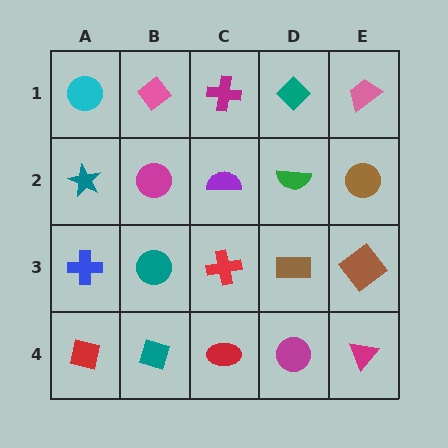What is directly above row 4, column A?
A blue cross.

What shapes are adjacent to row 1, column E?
A brown circle (row 2, column E), a teal diamond (row 1, column D).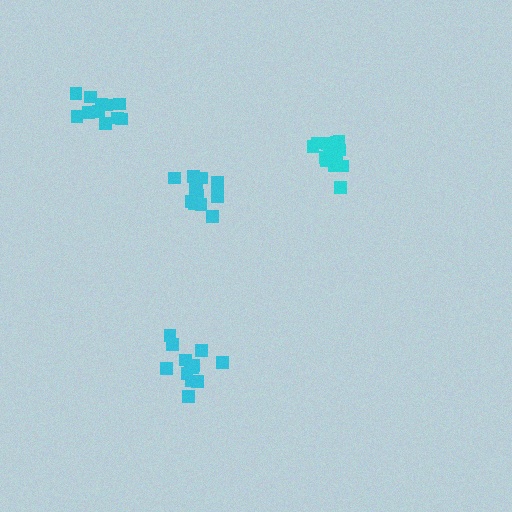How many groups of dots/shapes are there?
There are 4 groups.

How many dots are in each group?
Group 1: 16 dots, Group 2: 12 dots, Group 3: 13 dots, Group 4: 14 dots (55 total).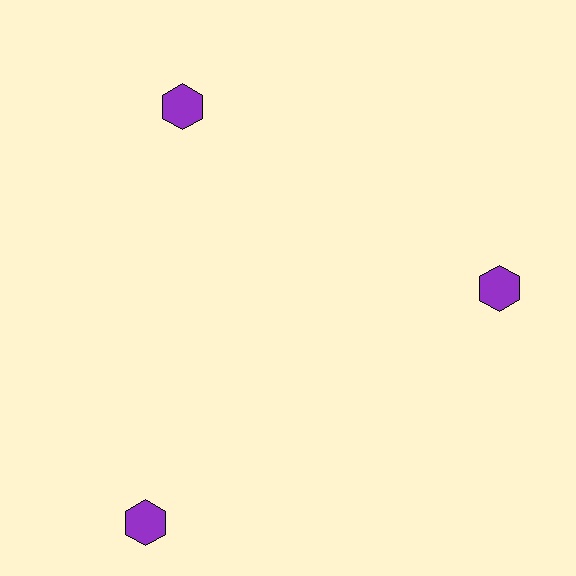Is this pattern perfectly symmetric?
No. The 3 purple hexagons are arranged in a ring, but one element near the 7 o'clock position is pushed outward from the center, breaking the 3-fold rotational symmetry.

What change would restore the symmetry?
The symmetry would be restored by moving it inward, back onto the ring so that all 3 hexagons sit at equal angles and equal distance from the center.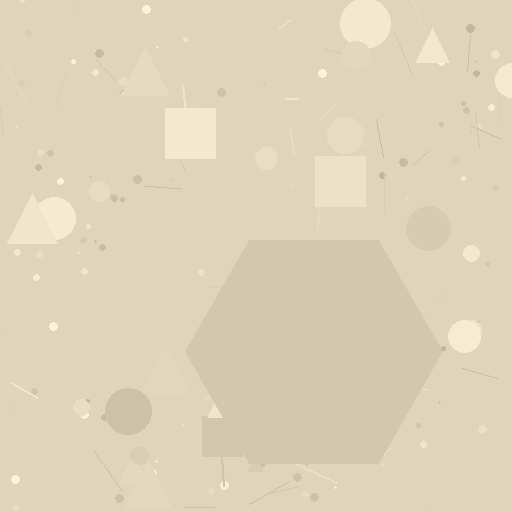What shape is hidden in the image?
A hexagon is hidden in the image.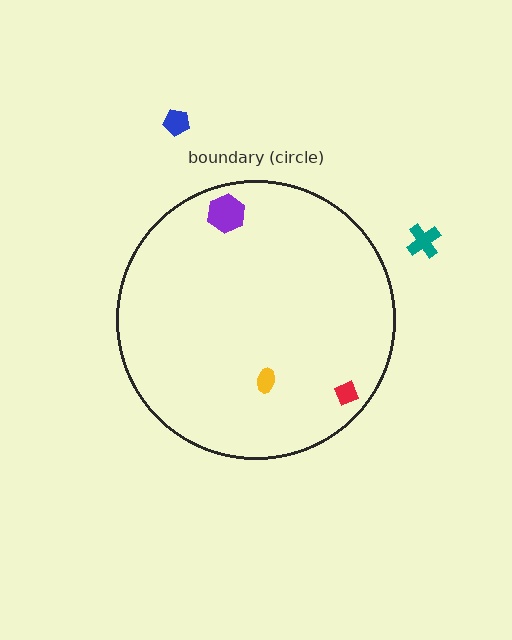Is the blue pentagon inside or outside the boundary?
Outside.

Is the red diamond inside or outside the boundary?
Inside.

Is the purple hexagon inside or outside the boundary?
Inside.